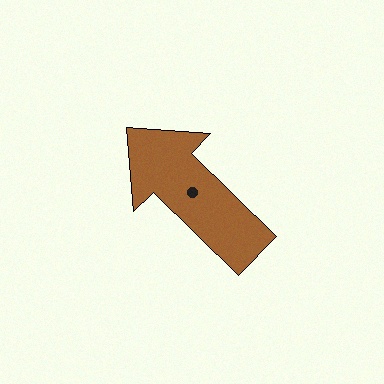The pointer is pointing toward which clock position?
Roughly 10 o'clock.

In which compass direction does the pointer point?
Northwest.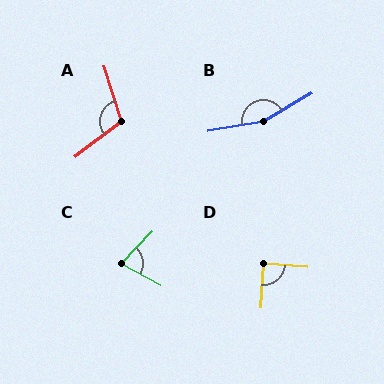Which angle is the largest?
B, at approximately 159 degrees.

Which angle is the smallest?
C, at approximately 74 degrees.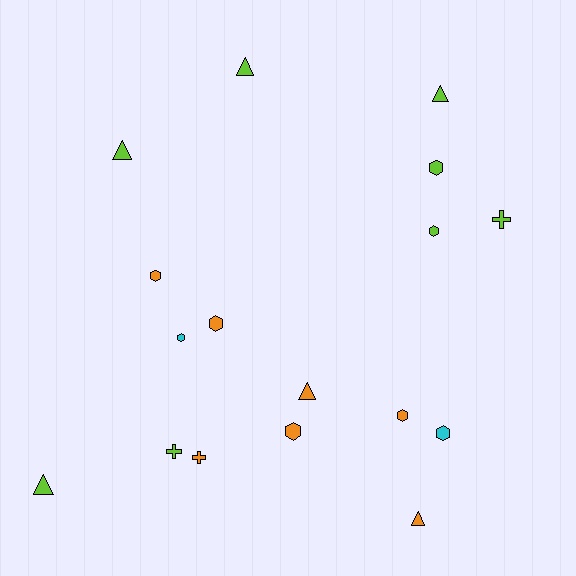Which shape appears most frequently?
Hexagon, with 8 objects.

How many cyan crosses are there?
There are no cyan crosses.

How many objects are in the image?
There are 17 objects.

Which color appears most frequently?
Lime, with 8 objects.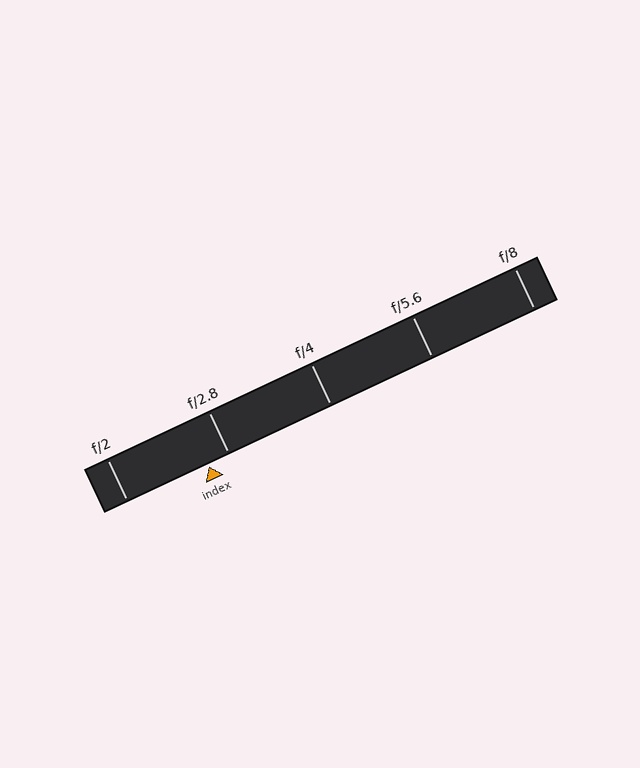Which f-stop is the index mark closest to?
The index mark is closest to f/2.8.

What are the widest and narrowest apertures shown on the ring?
The widest aperture shown is f/2 and the narrowest is f/8.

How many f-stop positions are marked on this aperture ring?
There are 5 f-stop positions marked.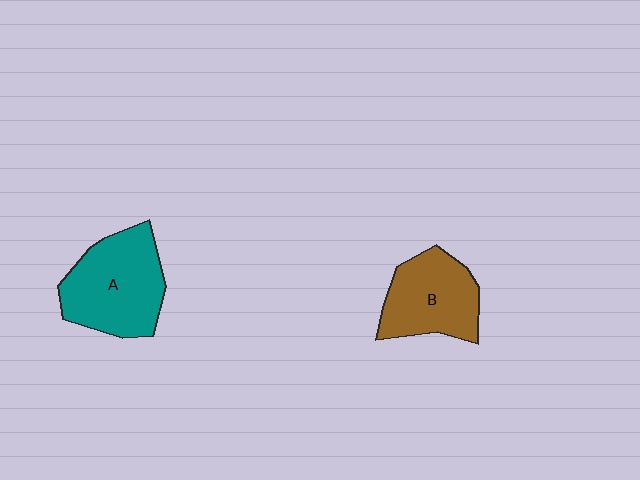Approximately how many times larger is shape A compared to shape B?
Approximately 1.2 times.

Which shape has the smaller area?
Shape B (brown).